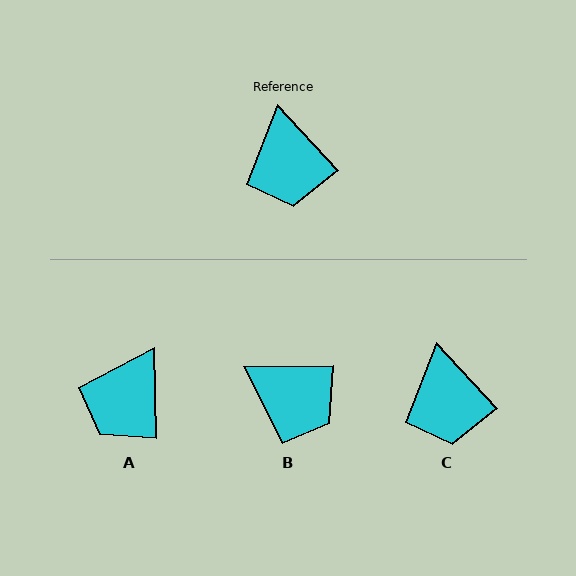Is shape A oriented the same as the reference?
No, it is off by about 42 degrees.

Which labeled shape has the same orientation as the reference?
C.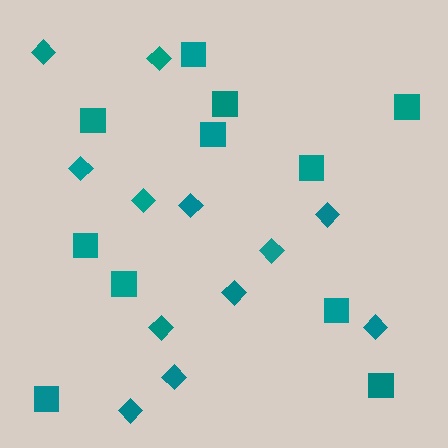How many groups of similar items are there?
There are 2 groups: one group of squares (11) and one group of diamonds (12).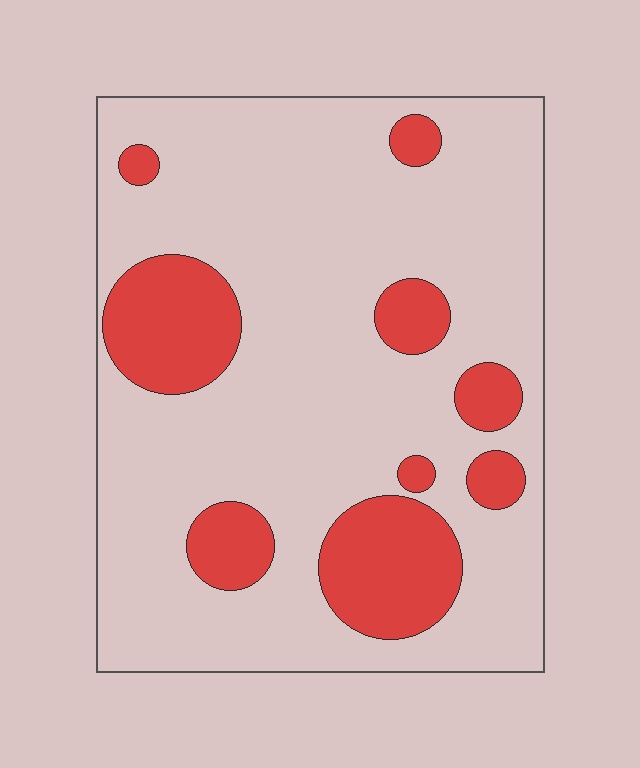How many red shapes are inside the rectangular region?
9.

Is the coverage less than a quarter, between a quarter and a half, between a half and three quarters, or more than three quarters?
Less than a quarter.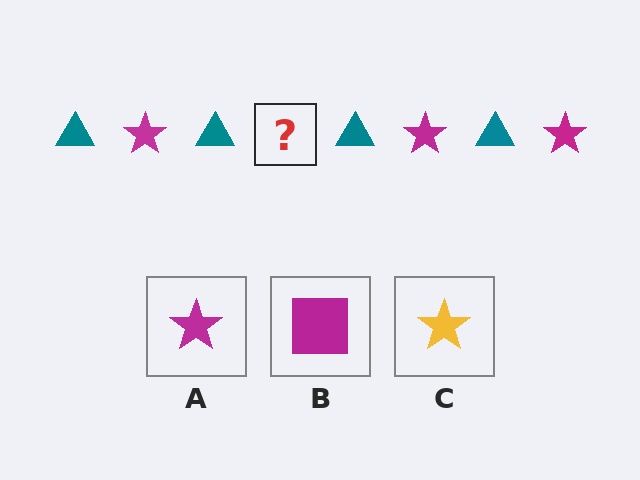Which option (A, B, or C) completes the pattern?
A.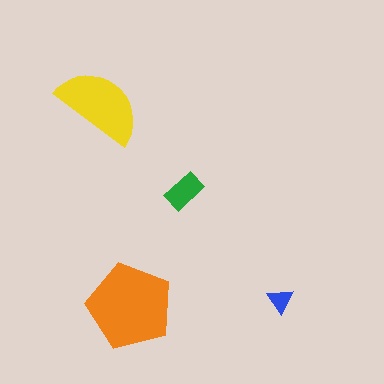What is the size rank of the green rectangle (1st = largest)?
3rd.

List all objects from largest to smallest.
The orange pentagon, the yellow semicircle, the green rectangle, the blue triangle.